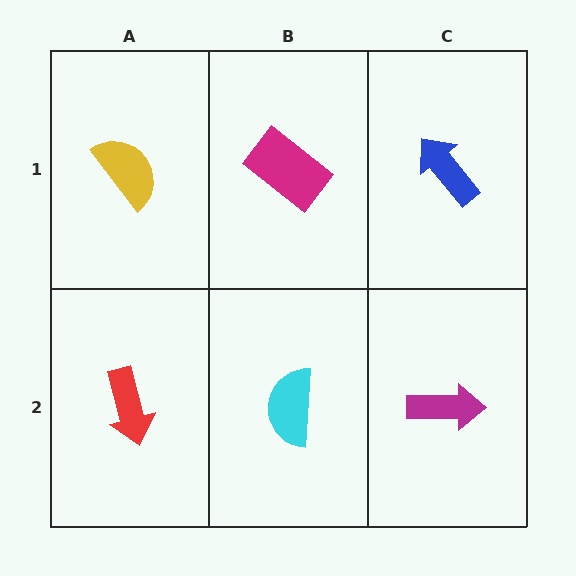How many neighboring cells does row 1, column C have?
2.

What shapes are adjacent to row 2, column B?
A magenta rectangle (row 1, column B), a red arrow (row 2, column A), a magenta arrow (row 2, column C).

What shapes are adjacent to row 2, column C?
A blue arrow (row 1, column C), a cyan semicircle (row 2, column B).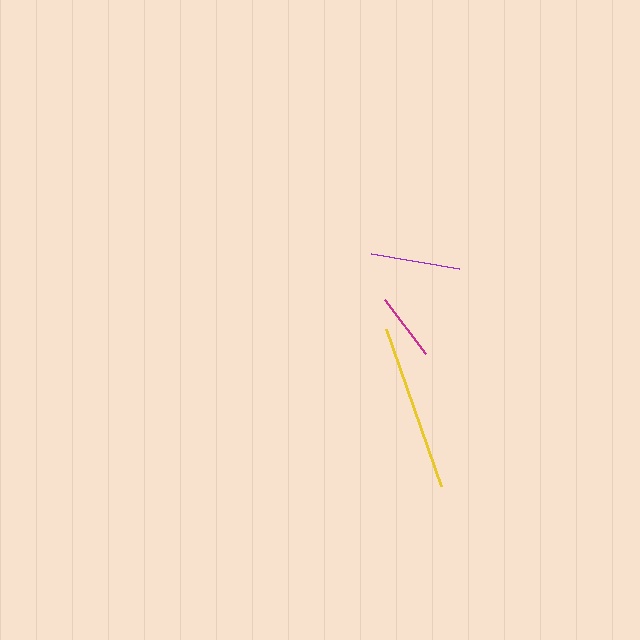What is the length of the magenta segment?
The magenta segment is approximately 68 pixels long.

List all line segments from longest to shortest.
From longest to shortest: yellow, purple, magenta.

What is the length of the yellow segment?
The yellow segment is approximately 166 pixels long.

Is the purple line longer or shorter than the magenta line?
The purple line is longer than the magenta line.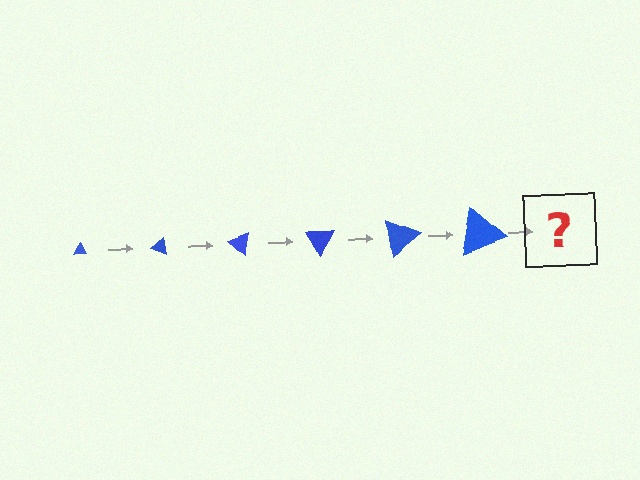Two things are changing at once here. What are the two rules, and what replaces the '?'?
The two rules are that the triangle grows larger each step and it rotates 20 degrees each step. The '?' should be a triangle, larger than the previous one and rotated 120 degrees from the start.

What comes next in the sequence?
The next element should be a triangle, larger than the previous one and rotated 120 degrees from the start.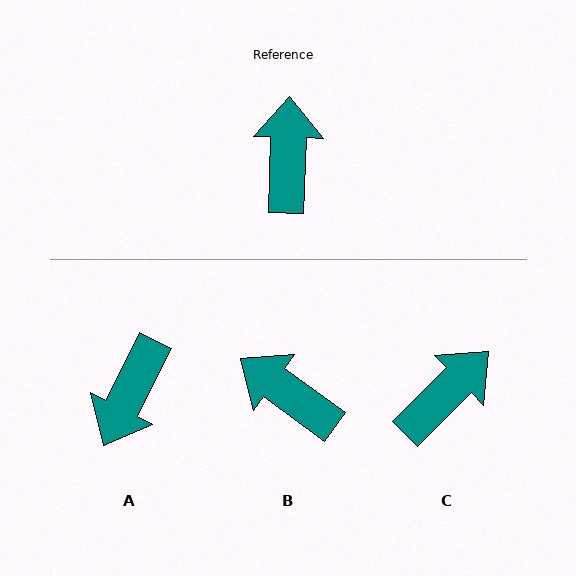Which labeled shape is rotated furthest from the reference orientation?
A, about 155 degrees away.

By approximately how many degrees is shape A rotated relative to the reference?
Approximately 155 degrees counter-clockwise.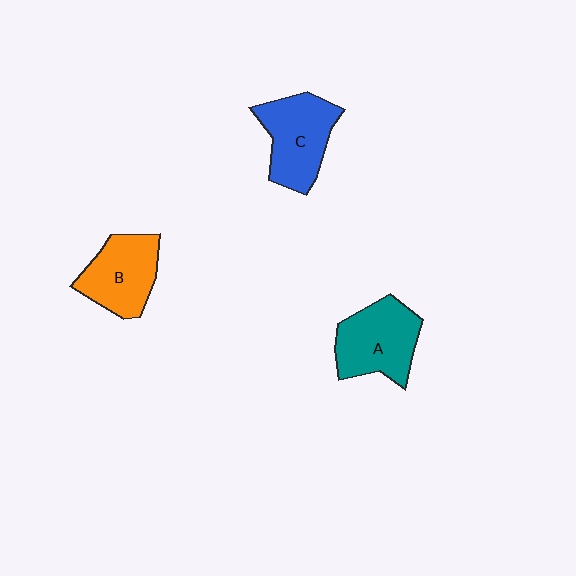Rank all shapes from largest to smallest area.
From largest to smallest: A (teal), C (blue), B (orange).